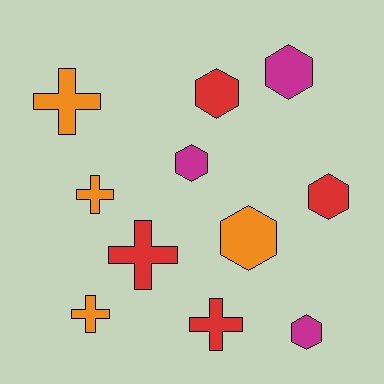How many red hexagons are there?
There are 2 red hexagons.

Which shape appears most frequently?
Hexagon, with 6 objects.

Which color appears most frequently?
Orange, with 4 objects.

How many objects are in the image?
There are 11 objects.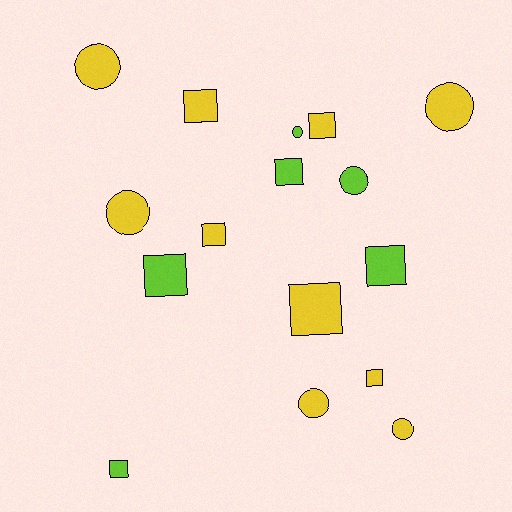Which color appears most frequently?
Yellow, with 10 objects.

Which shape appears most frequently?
Square, with 9 objects.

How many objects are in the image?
There are 16 objects.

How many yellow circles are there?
There are 5 yellow circles.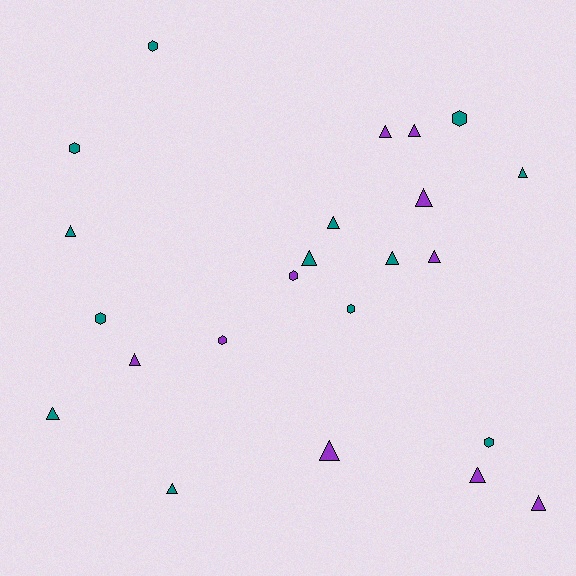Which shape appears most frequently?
Triangle, with 15 objects.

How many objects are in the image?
There are 23 objects.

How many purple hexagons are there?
There are 2 purple hexagons.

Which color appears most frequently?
Teal, with 13 objects.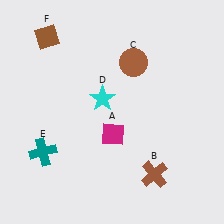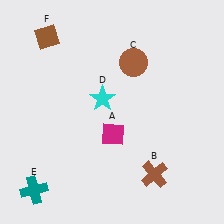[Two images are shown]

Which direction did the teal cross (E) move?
The teal cross (E) moved down.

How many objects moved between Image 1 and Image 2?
1 object moved between the two images.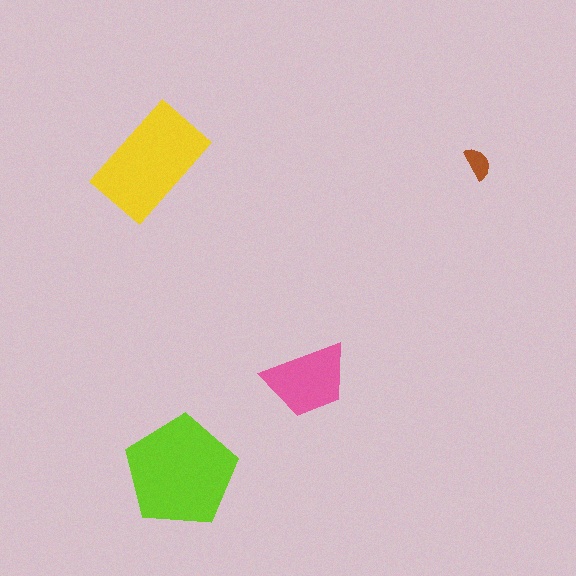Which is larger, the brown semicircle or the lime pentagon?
The lime pentagon.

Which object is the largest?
The lime pentagon.